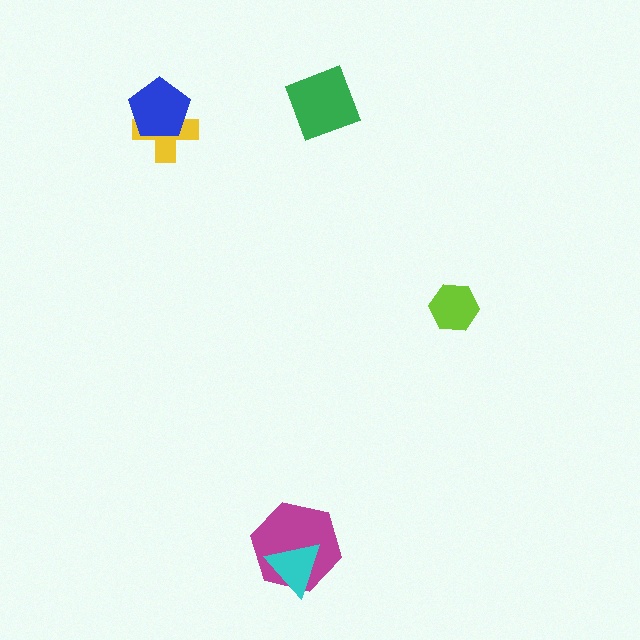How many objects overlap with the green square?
0 objects overlap with the green square.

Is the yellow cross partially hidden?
Yes, it is partially covered by another shape.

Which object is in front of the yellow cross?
The blue pentagon is in front of the yellow cross.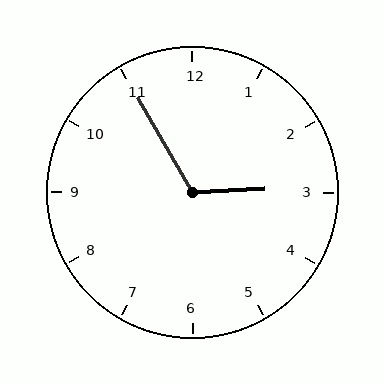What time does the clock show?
2:55.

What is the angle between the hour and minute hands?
Approximately 118 degrees.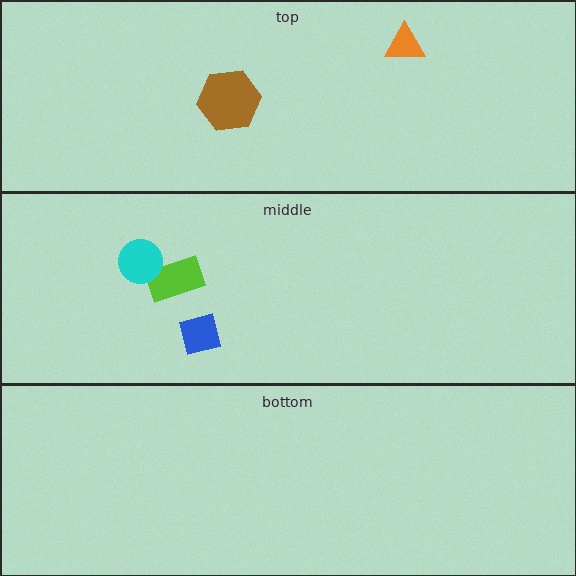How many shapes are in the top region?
2.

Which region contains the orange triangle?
The top region.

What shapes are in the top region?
The brown hexagon, the orange triangle.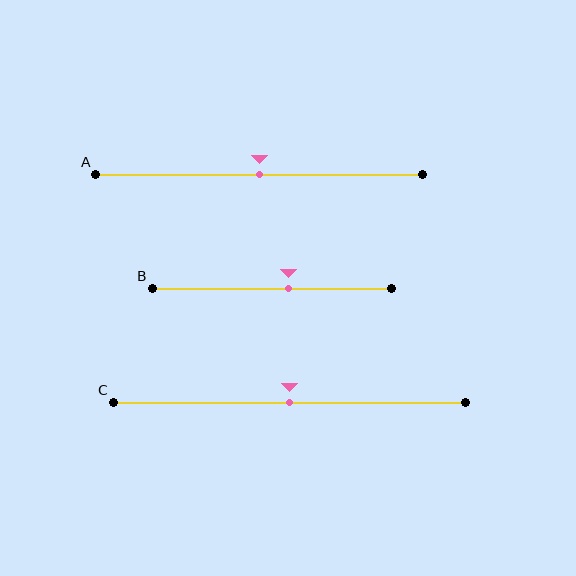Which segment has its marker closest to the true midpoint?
Segment A has its marker closest to the true midpoint.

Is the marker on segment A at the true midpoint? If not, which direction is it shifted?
Yes, the marker on segment A is at the true midpoint.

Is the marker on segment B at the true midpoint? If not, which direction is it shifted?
No, the marker on segment B is shifted to the right by about 7% of the segment length.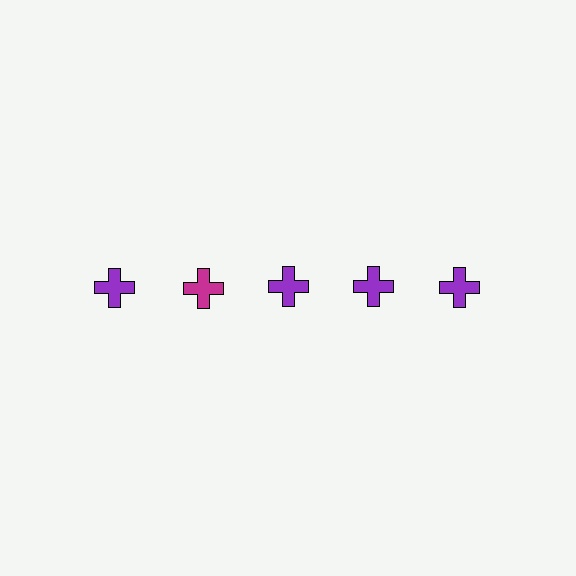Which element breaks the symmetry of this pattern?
The magenta cross in the top row, second from left column breaks the symmetry. All other shapes are purple crosses.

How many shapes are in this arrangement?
There are 5 shapes arranged in a grid pattern.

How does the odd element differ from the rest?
It has a different color: magenta instead of purple.